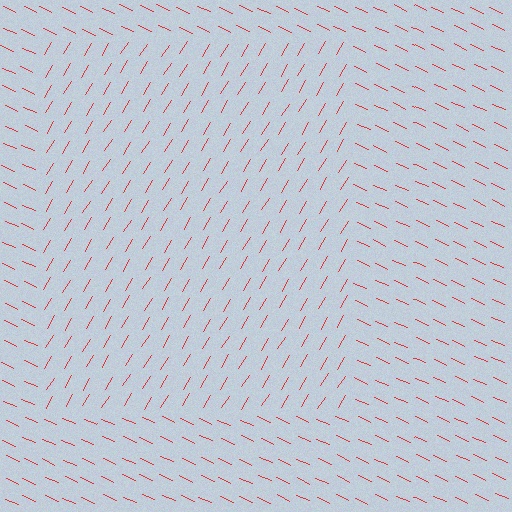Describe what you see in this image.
The image is filled with small red line segments. A rectangle region in the image has lines oriented differently from the surrounding lines, creating a visible texture boundary.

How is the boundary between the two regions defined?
The boundary is defined purely by a change in line orientation (approximately 83 degrees difference). All lines are the same color and thickness.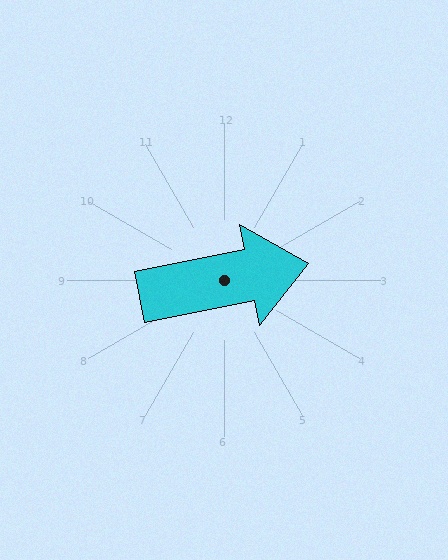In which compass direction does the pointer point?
East.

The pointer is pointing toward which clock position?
Roughly 3 o'clock.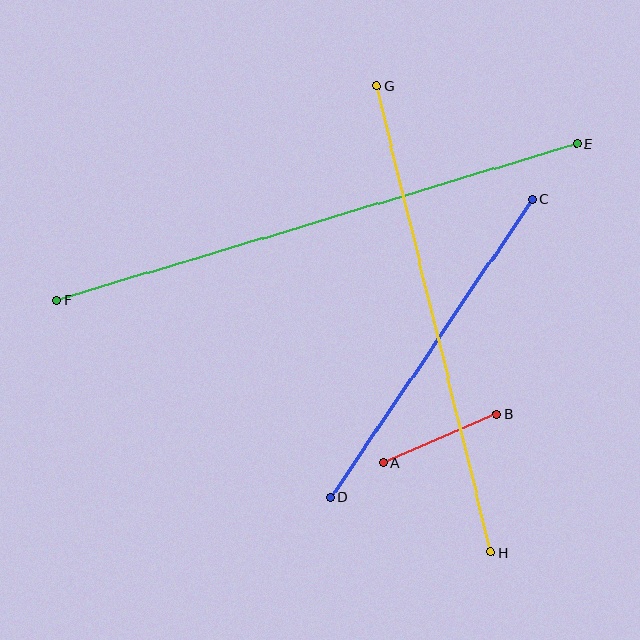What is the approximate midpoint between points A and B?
The midpoint is at approximately (440, 438) pixels.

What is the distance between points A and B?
The distance is approximately 124 pixels.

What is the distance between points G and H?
The distance is approximately 480 pixels.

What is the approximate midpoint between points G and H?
The midpoint is at approximately (434, 319) pixels.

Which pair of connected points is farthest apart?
Points E and F are farthest apart.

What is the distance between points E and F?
The distance is approximately 543 pixels.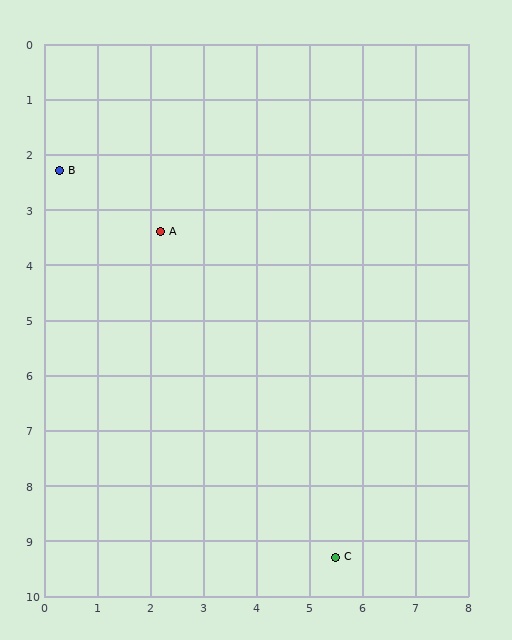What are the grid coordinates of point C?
Point C is at approximately (5.5, 9.3).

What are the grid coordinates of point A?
Point A is at approximately (2.2, 3.4).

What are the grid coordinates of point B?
Point B is at approximately (0.3, 2.3).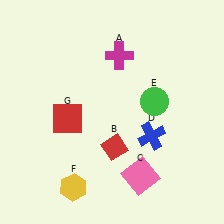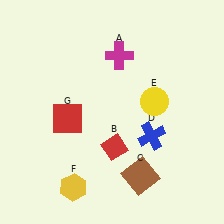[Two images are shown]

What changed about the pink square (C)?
In Image 1, C is pink. In Image 2, it changed to brown.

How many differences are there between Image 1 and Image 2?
There are 2 differences between the two images.